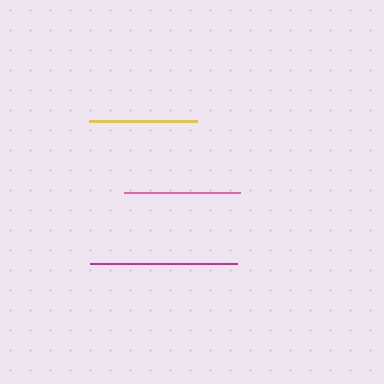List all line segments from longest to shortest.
From longest to shortest: magenta, pink, yellow.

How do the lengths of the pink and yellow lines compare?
The pink and yellow lines are approximately the same length.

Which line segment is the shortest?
The yellow line is the shortest at approximately 108 pixels.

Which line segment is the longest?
The magenta line is the longest at approximately 148 pixels.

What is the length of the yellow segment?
The yellow segment is approximately 108 pixels long.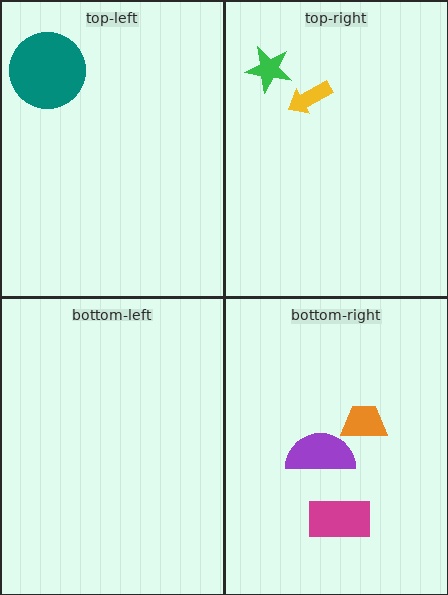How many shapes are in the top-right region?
2.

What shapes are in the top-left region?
The teal circle.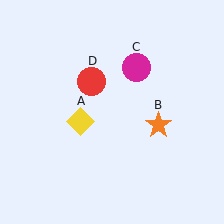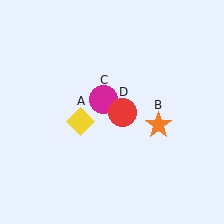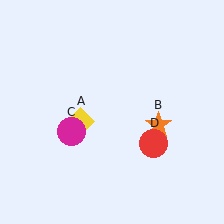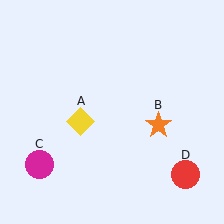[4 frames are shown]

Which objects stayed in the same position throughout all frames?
Yellow diamond (object A) and orange star (object B) remained stationary.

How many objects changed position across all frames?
2 objects changed position: magenta circle (object C), red circle (object D).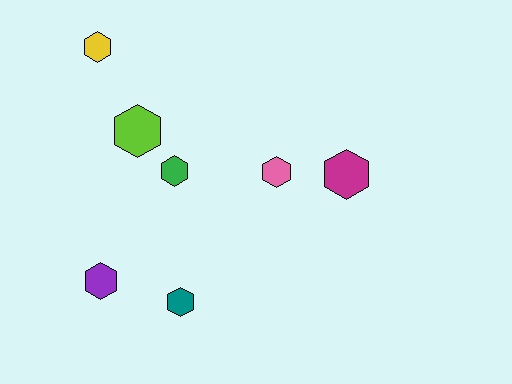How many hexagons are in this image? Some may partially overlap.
There are 7 hexagons.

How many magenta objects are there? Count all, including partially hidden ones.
There is 1 magenta object.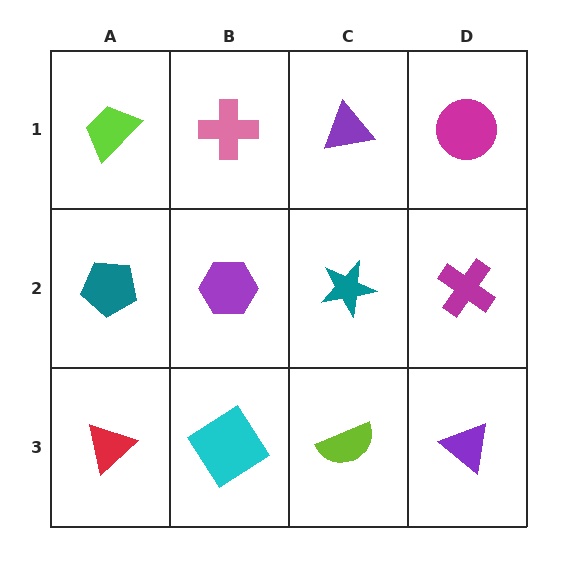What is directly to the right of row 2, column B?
A teal star.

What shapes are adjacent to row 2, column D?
A magenta circle (row 1, column D), a purple triangle (row 3, column D), a teal star (row 2, column C).